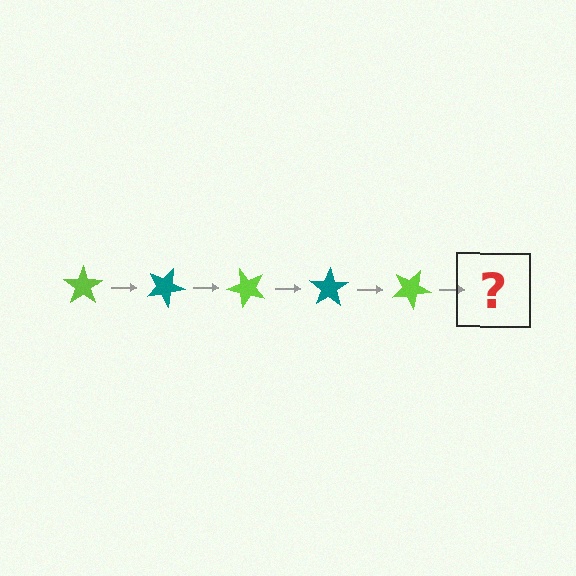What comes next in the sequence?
The next element should be a teal star, rotated 125 degrees from the start.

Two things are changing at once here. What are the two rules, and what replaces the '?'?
The two rules are that it rotates 25 degrees each step and the color cycles through lime and teal. The '?' should be a teal star, rotated 125 degrees from the start.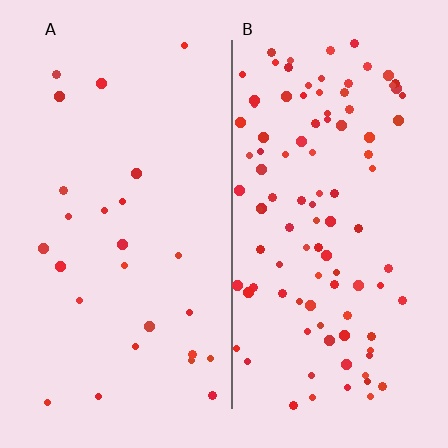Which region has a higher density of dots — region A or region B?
B (the right).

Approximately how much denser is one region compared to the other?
Approximately 4.0× — region B over region A.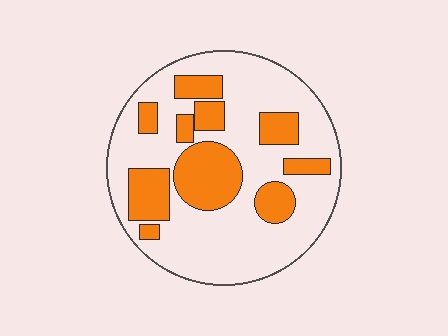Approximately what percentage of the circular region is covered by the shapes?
Approximately 30%.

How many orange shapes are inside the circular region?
10.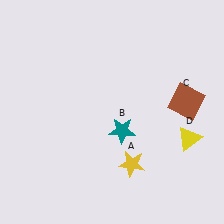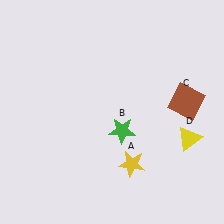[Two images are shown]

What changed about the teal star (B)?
In Image 1, B is teal. In Image 2, it changed to green.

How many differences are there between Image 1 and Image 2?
There is 1 difference between the two images.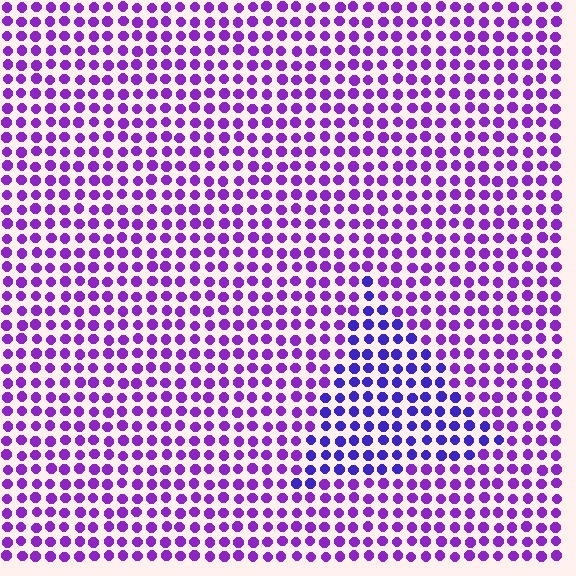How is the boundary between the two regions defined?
The boundary is defined purely by a slight shift in hue (about 30 degrees). Spacing, size, and orientation are identical on both sides.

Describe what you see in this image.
The image is filled with small purple elements in a uniform arrangement. A triangle-shaped region is visible where the elements are tinted to a slightly different hue, forming a subtle color boundary.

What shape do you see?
I see a triangle.